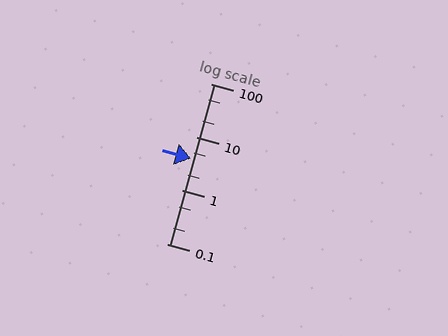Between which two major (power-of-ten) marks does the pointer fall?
The pointer is between 1 and 10.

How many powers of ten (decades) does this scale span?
The scale spans 3 decades, from 0.1 to 100.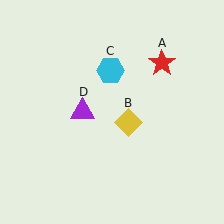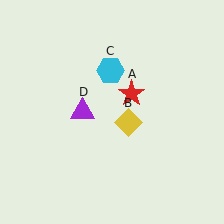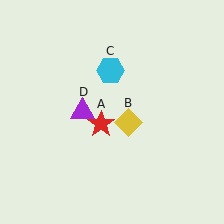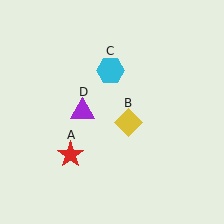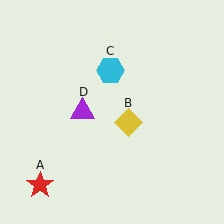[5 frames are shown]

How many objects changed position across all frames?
1 object changed position: red star (object A).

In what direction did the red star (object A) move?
The red star (object A) moved down and to the left.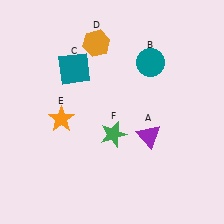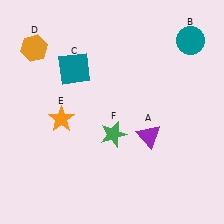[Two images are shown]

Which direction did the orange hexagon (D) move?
The orange hexagon (D) moved left.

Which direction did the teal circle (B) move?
The teal circle (B) moved right.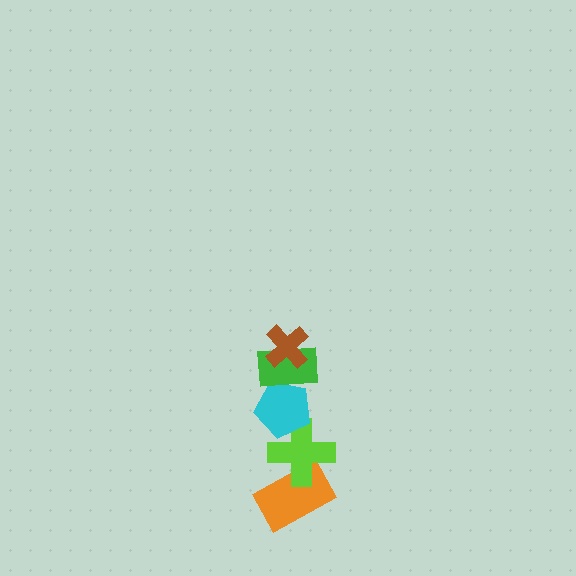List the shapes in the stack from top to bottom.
From top to bottom: the brown cross, the green rectangle, the cyan pentagon, the lime cross, the orange rectangle.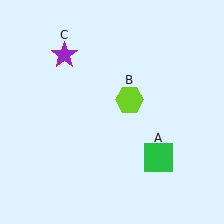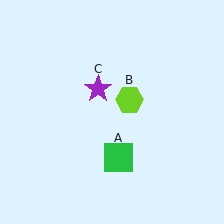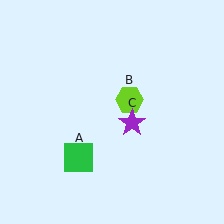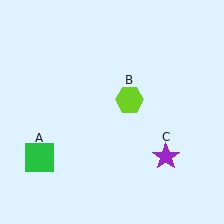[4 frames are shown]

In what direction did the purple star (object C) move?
The purple star (object C) moved down and to the right.